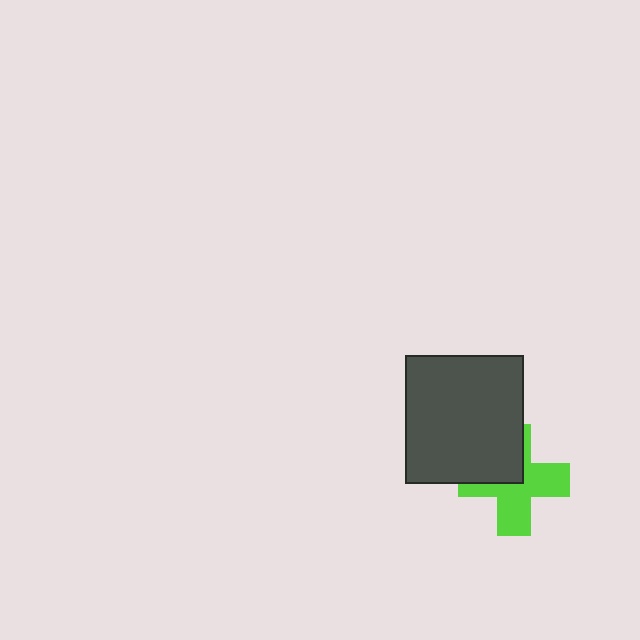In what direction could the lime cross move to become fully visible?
The lime cross could move toward the lower-right. That would shift it out from behind the dark gray rectangle entirely.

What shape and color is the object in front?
The object in front is a dark gray rectangle.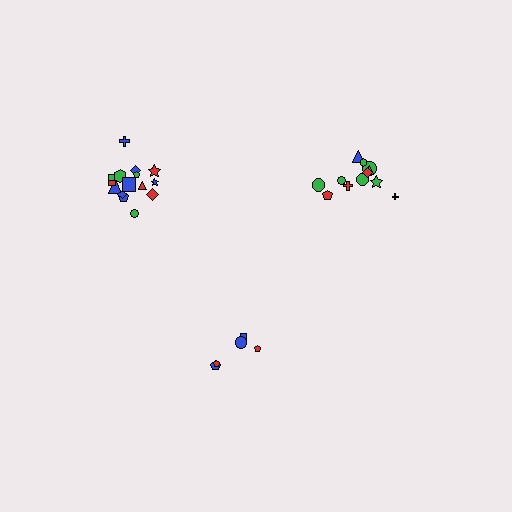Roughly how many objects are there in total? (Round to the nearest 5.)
Roughly 30 objects in total.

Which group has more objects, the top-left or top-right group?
The top-left group.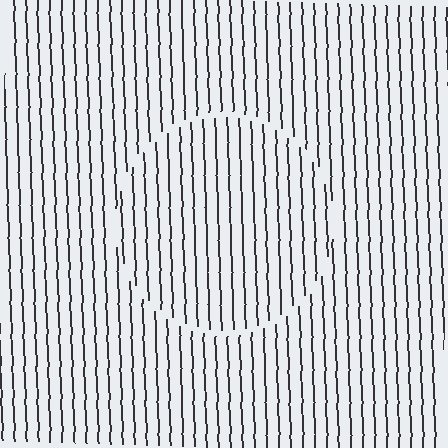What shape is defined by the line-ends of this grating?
An illusory circle. The interior of the shape contains the same grating, shifted by half a period — the contour is defined by the phase discontinuity where line-ends from the inner and outer gratings abut.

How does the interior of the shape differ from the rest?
The interior of the shape contains the same grating, shifted by half a period — the contour is defined by the phase discontinuity where line-ends from the inner and outer gratings abut.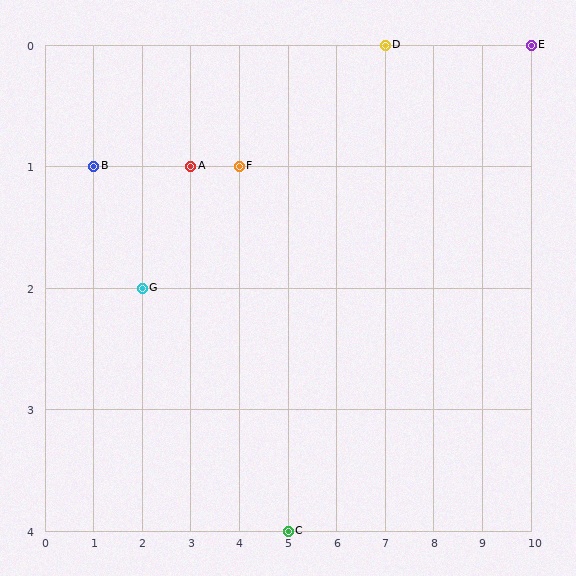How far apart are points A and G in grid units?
Points A and G are 1 column and 1 row apart (about 1.4 grid units diagonally).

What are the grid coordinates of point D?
Point D is at grid coordinates (7, 0).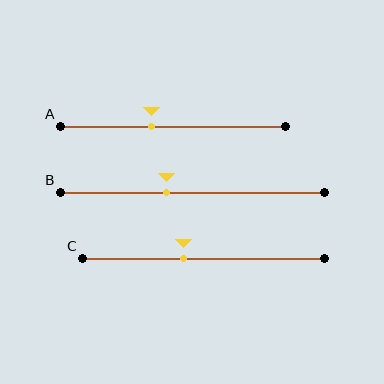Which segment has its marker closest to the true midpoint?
Segment C has its marker closest to the true midpoint.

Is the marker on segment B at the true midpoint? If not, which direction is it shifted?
No, the marker on segment B is shifted to the left by about 10% of the segment length.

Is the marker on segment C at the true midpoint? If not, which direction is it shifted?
No, the marker on segment C is shifted to the left by about 8% of the segment length.